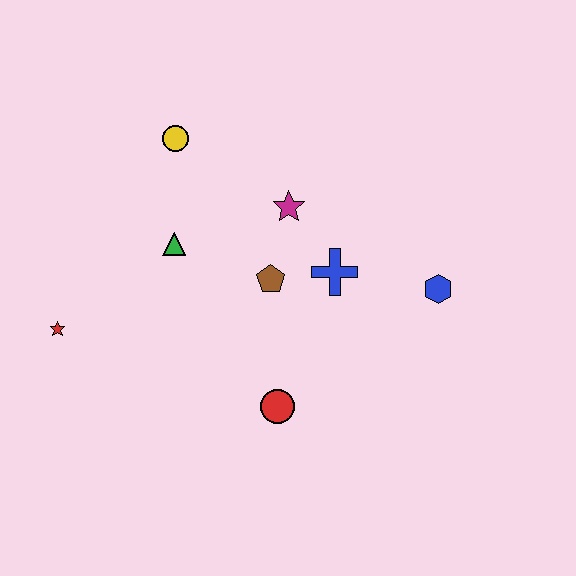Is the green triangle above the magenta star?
No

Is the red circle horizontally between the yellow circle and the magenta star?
Yes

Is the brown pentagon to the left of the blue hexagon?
Yes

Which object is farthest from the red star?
The blue hexagon is farthest from the red star.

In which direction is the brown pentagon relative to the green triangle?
The brown pentagon is to the right of the green triangle.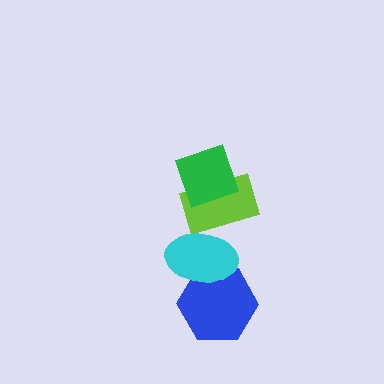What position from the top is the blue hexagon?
The blue hexagon is 4th from the top.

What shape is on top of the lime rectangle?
The green diamond is on top of the lime rectangle.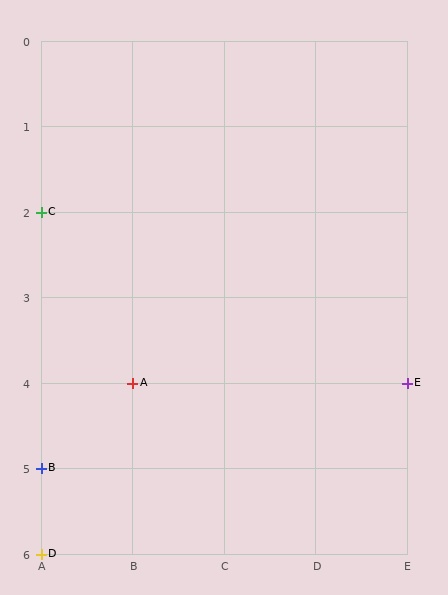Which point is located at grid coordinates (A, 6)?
Point D is at (A, 6).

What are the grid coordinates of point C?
Point C is at grid coordinates (A, 2).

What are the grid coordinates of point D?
Point D is at grid coordinates (A, 6).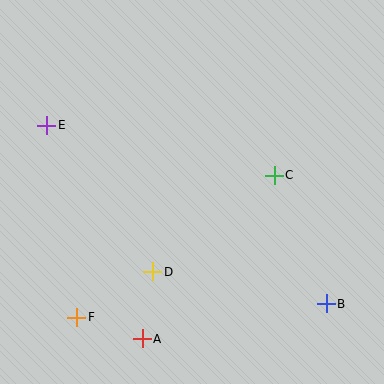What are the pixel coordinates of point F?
Point F is at (77, 317).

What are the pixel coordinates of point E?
Point E is at (47, 125).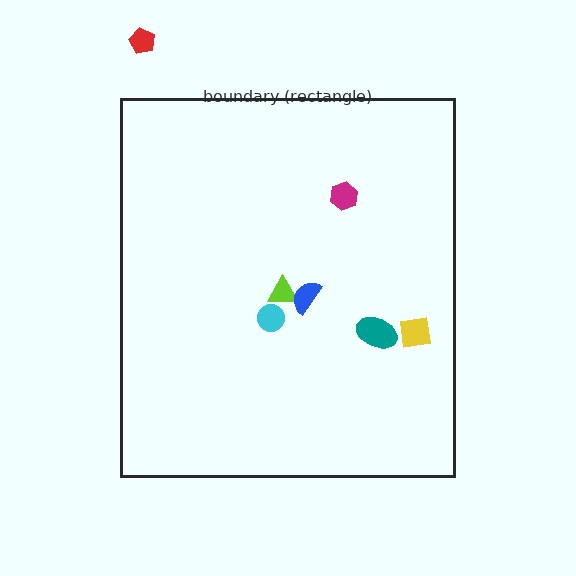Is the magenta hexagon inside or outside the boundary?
Inside.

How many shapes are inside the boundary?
6 inside, 1 outside.